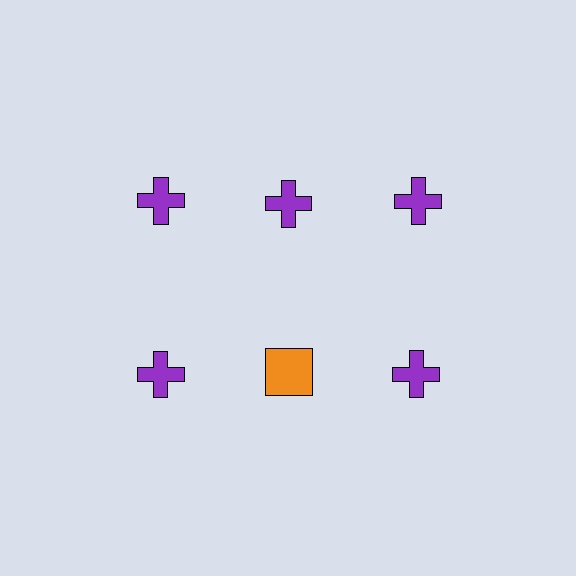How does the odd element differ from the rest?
It differs in both color (orange instead of purple) and shape (square instead of cross).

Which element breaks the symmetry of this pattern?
The orange square in the second row, second from left column breaks the symmetry. All other shapes are purple crosses.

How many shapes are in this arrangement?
There are 6 shapes arranged in a grid pattern.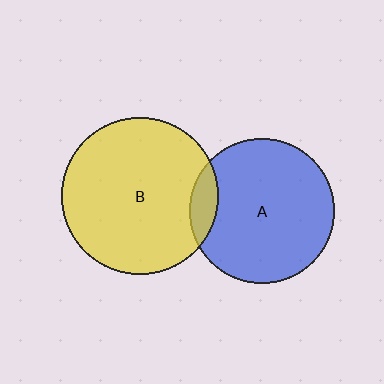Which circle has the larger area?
Circle B (yellow).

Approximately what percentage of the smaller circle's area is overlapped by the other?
Approximately 10%.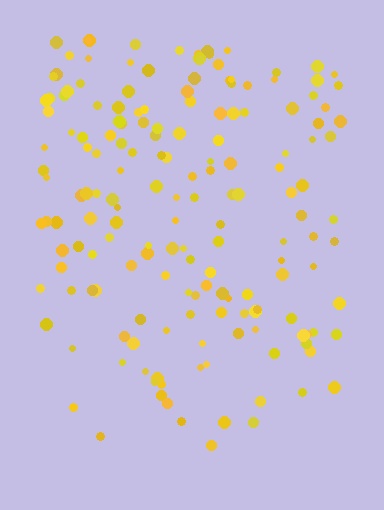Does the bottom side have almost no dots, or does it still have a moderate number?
Still a moderate number, just noticeably fewer than the top.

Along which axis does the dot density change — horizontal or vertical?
Vertical.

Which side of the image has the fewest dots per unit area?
The bottom.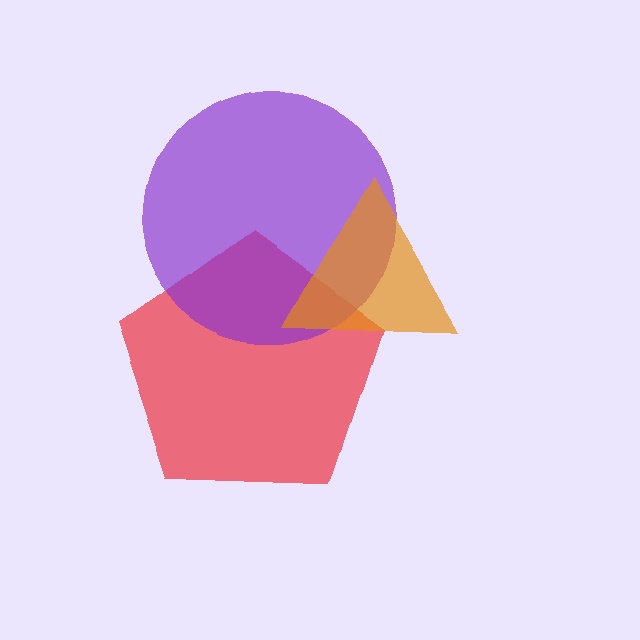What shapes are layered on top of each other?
The layered shapes are: a red pentagon, a purple circle, an orange triangle.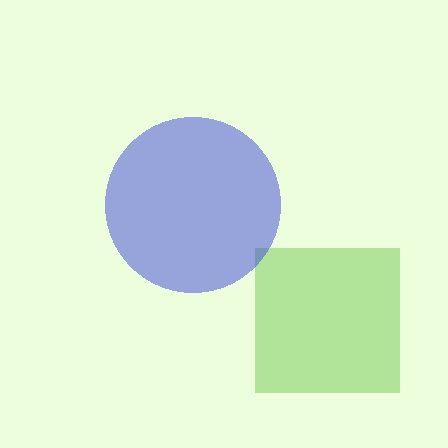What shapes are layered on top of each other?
The layered shapes are: a lime square, a blue circle.